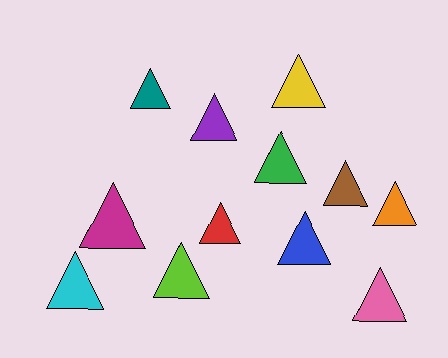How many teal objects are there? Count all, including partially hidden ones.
There is 1 teal object.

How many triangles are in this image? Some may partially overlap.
There are 12 triangles.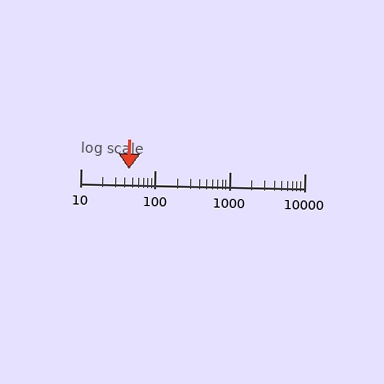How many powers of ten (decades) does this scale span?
The scale spans 3 decades, from 10 to 10000.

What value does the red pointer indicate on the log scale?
The pointer indicates approximately 45.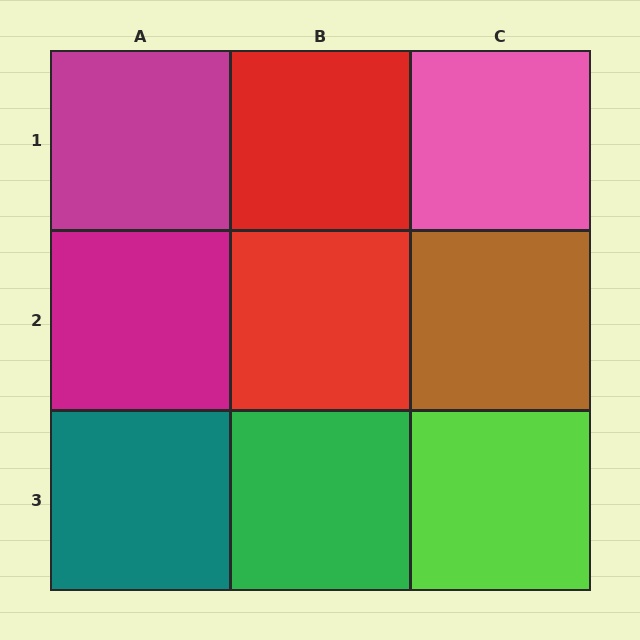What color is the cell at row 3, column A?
Teal.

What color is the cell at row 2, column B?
Red.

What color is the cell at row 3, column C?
Lime.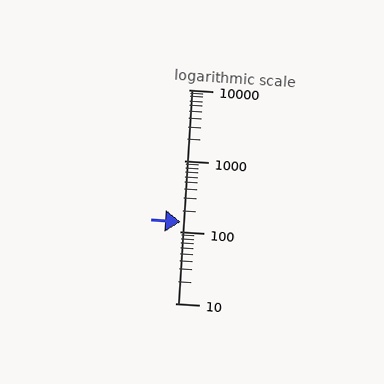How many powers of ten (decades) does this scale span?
The scale spans 3 decades, from 10 to 10000.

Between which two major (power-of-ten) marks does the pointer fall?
The pointer is between 100 and 1000.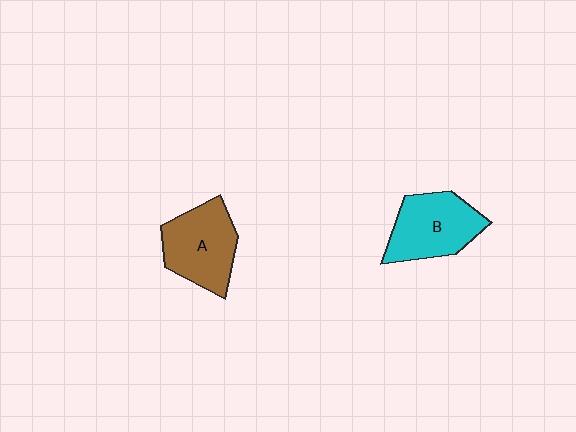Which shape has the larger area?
Shape A (brown).